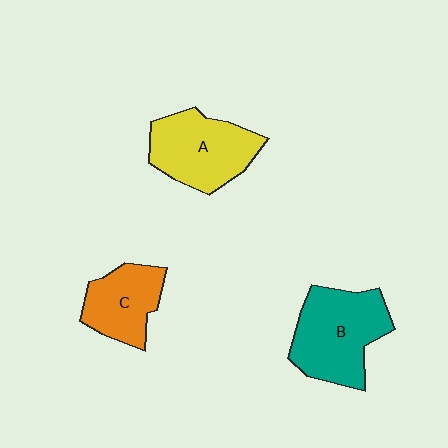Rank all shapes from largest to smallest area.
From largest to smallest: B (teal), A (yellow), C (orange).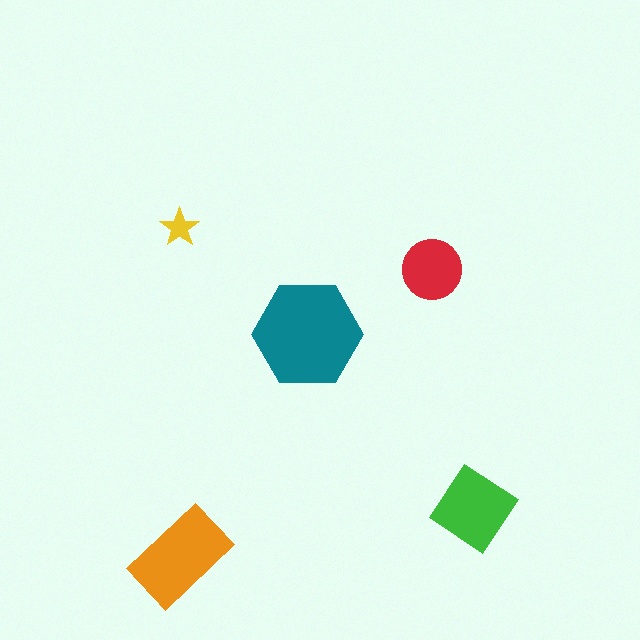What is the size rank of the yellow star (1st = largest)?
5th.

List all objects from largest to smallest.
The teal hexagon, the orange rectangle, the green diamond, the red circle, the yellow star.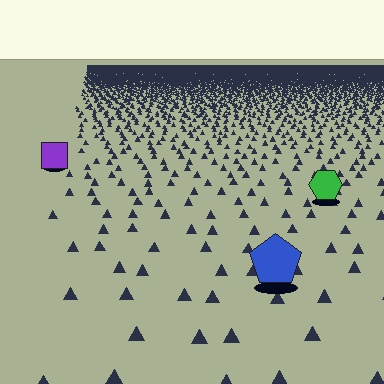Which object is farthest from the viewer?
The purple square is farthest from the viewer. It appears smaller and the ground texture around it is denser.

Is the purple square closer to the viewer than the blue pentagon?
No. The blue pentagon is closer — you can tell from the texture gradient: the ground texture is coarser near it.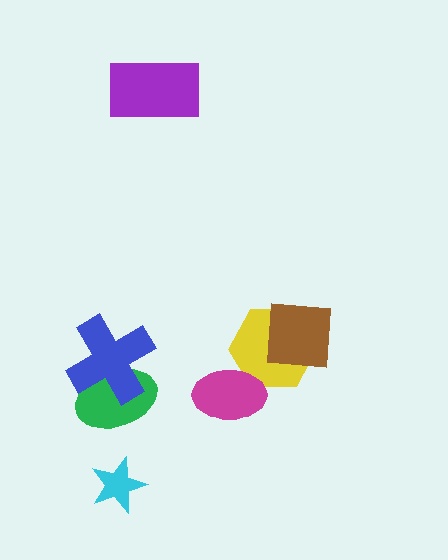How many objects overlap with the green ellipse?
1 object overlaps with the green ellipse.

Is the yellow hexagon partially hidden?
Yes, it is partially covered by another shape.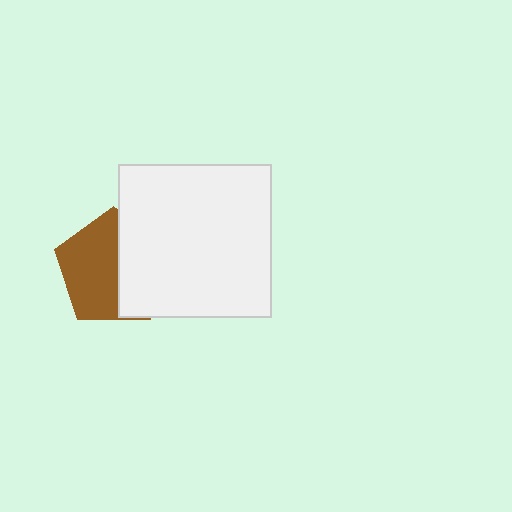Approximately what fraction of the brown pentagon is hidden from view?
Roughly 45% of the brown pentagon is hidden behind the white square.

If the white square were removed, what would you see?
You would see the complete brown pentagon.